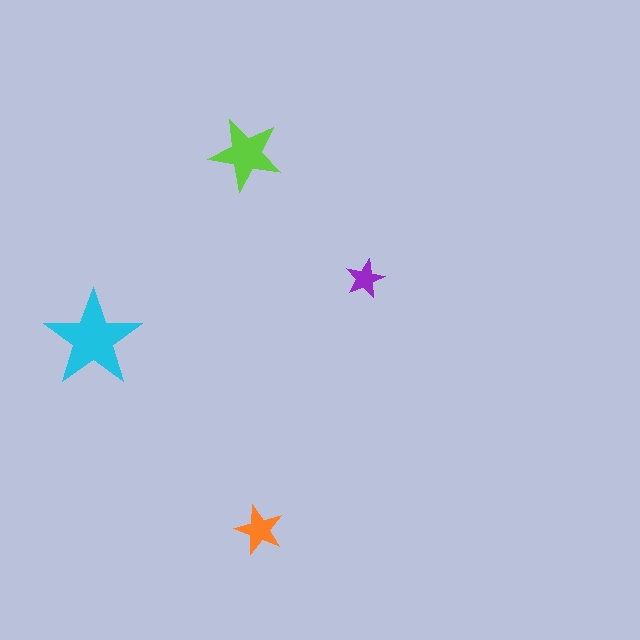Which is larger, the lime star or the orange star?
The lime one.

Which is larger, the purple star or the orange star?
The orange one.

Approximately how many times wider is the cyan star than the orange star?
About 2 times wider.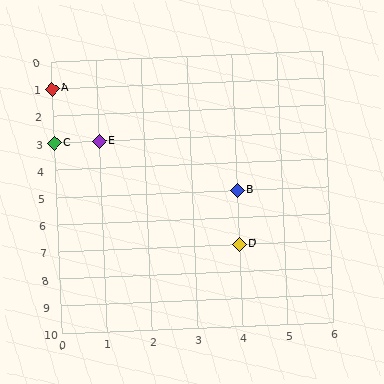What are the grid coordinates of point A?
Point A is at grid coordinates (0, 1).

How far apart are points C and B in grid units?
Points C and B are 4 columns and 2 rows apart (about 4.5 grid units diagonally).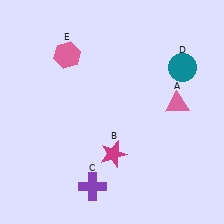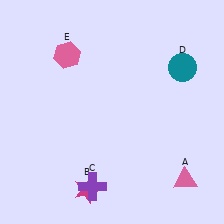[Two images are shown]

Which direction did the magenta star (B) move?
The magenta star (B) moved down.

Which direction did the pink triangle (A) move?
The pink triangle (A) moved down.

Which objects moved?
The objects that moved are: the pink triangle (A), the magenta star (B).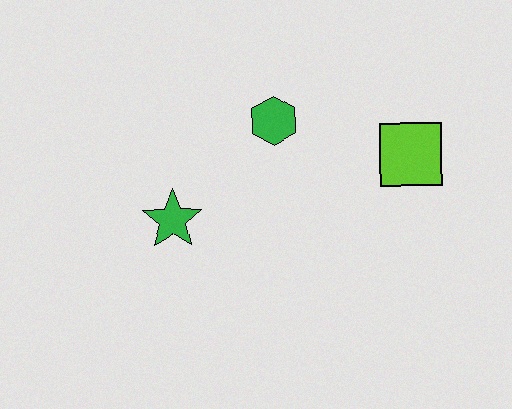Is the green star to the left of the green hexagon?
Yes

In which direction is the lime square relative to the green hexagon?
The lime square is to the right of the green hexagon.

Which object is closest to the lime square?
The green hexagon is closest to the lime square.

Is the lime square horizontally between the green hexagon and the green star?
No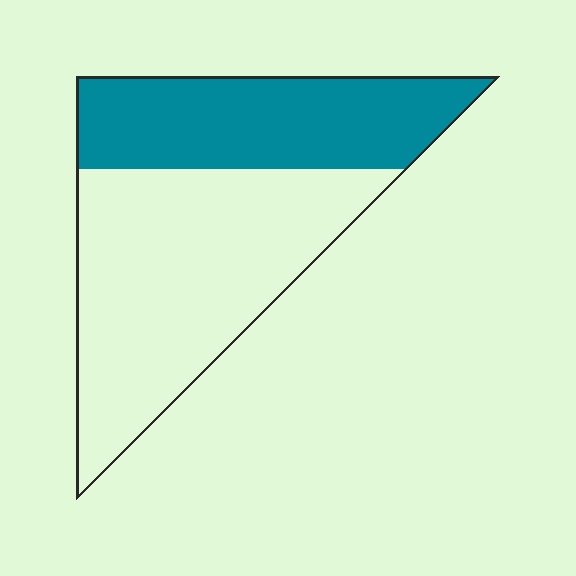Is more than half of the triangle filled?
No.